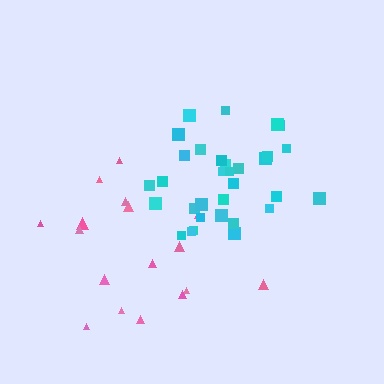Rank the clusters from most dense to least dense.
cyan, pink.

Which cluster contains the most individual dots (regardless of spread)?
Cyan (33).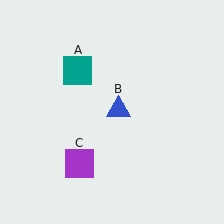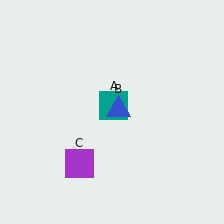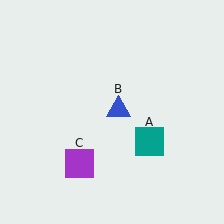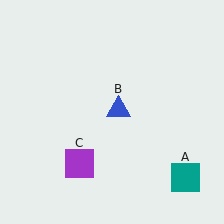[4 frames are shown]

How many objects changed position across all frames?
1 object changed position: teal square (object A).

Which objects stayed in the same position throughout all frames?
Blue triangle (object B) and purple square (object C) remained stationary.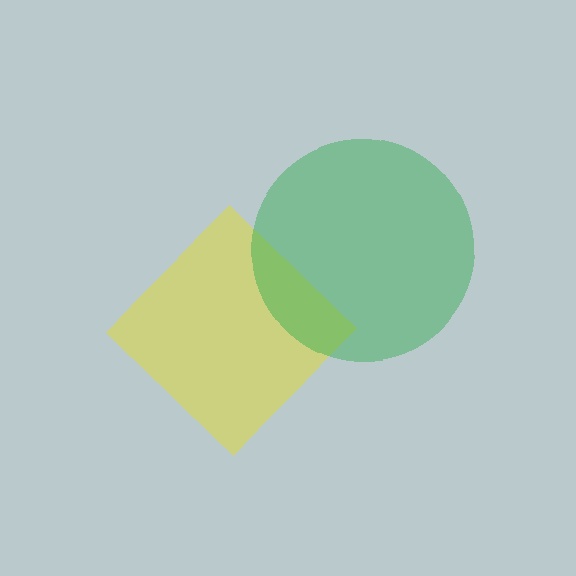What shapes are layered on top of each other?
The layered shapes are: a yellow diamond, a green circle.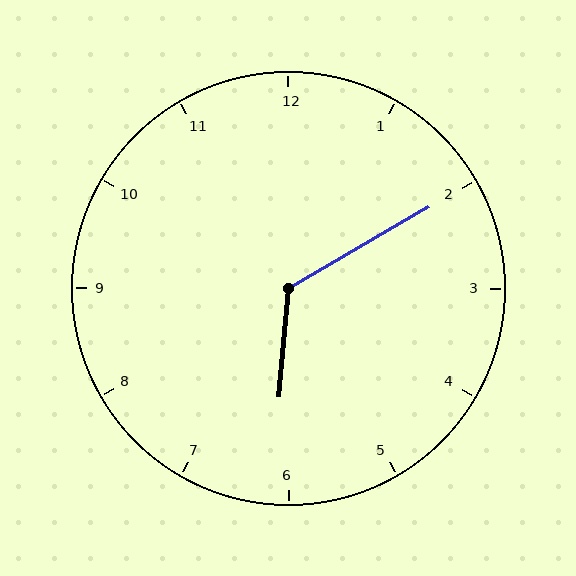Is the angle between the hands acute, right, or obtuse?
It is obtuse.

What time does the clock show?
6:10.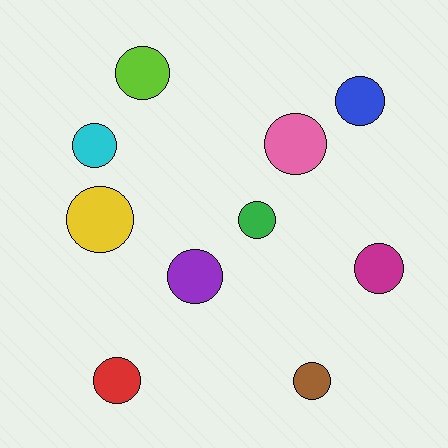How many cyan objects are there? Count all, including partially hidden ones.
There is 1 cyan object.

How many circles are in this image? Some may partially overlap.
There are 10 circles.